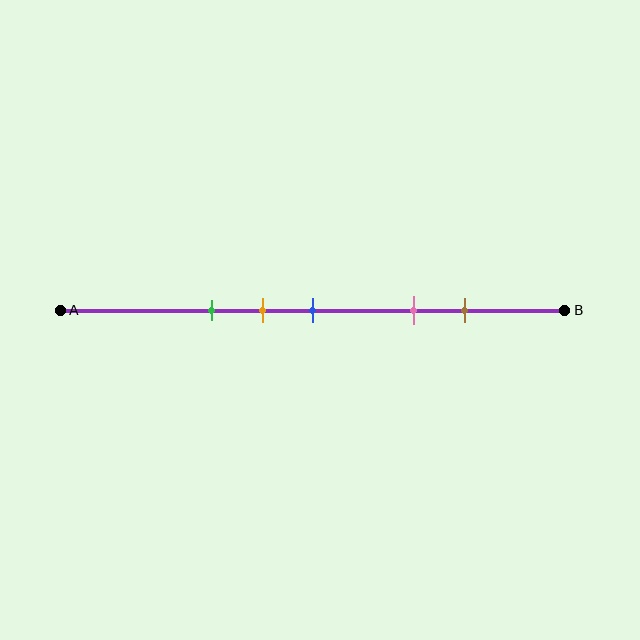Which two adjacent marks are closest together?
The orange and blue marks are the closest adjacent pair.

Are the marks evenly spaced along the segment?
No, the marks are not evenly spaced.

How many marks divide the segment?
There are 5 marks dividing the segment.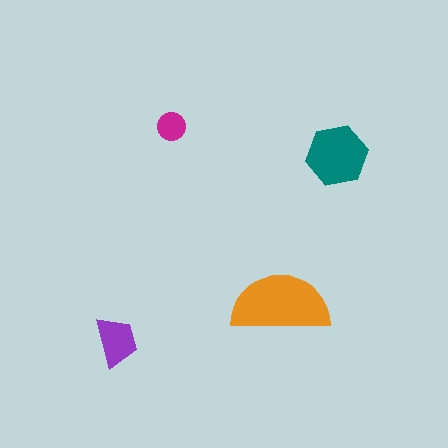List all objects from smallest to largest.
The magenta circle, the purple trapezoid, the teal hexagon, the orange semicircle.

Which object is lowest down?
The purple trapezoid is bottommost.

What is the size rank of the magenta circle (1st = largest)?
4th.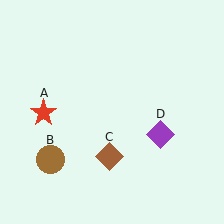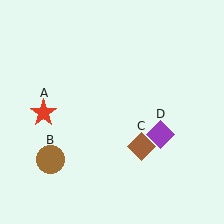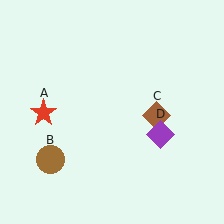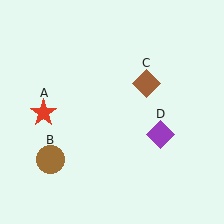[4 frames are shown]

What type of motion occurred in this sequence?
The brown diamond (object C) rotated counterclockwise around the center of the scene.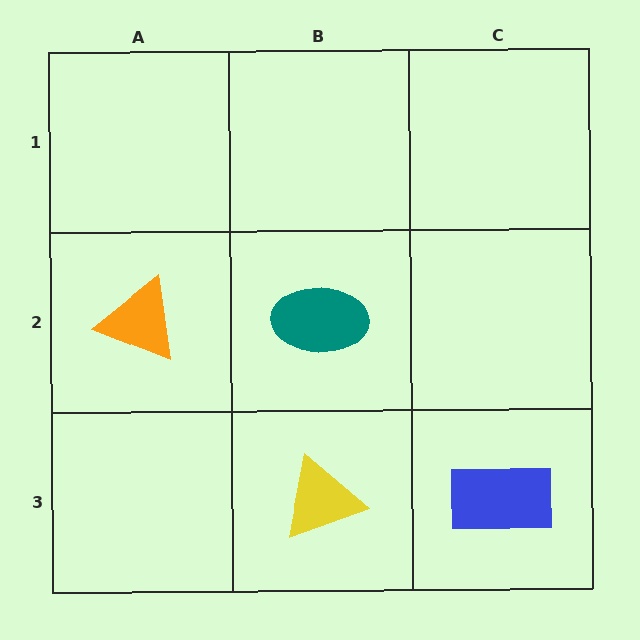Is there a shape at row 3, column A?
No, that cell is empty.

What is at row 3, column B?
A yellow triangle.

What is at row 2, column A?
An orange triangle.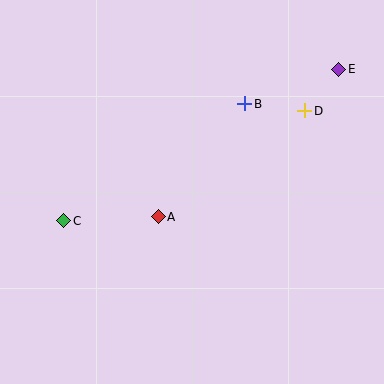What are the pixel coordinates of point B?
Point B is at (245, 104).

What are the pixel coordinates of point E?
Point E is at (339, 69).